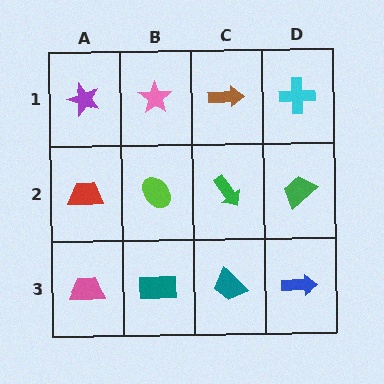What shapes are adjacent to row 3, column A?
A red trapezoid (row 2, column A), a teal rectangle (row 3, column B).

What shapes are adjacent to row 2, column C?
A brown arrow (row 1, column C), a teal trapezoid (row 3, column C), a lime ellipse (row 2, column B), a green trapezoid (row 2, column D).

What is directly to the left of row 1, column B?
A purple star.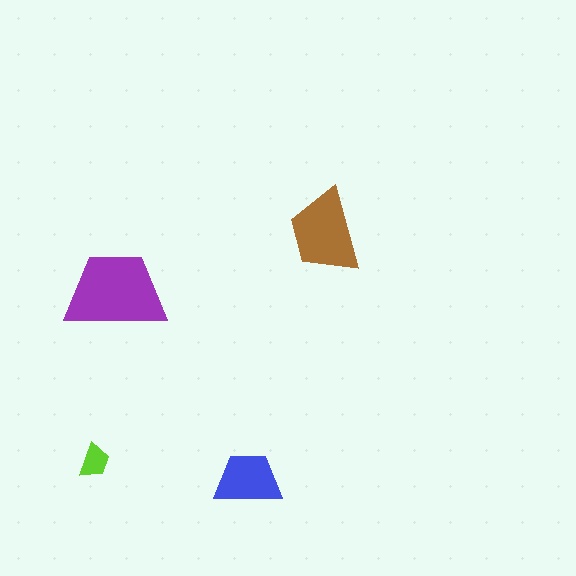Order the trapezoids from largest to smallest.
the purple one, the brown one, the blue one, the lime one.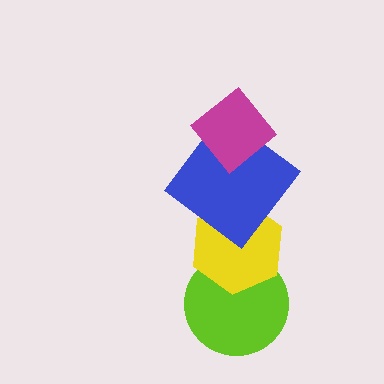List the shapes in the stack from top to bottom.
From top to bottom: the magenta diamond, the blue diamond, the yellow hexagon, the lime circle.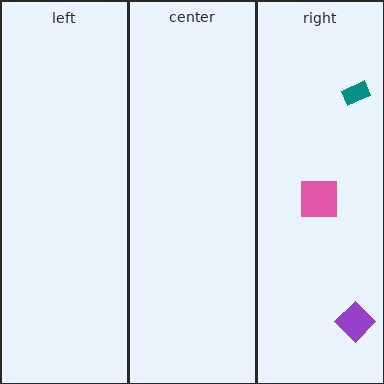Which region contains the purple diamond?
The right region.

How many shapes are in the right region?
3.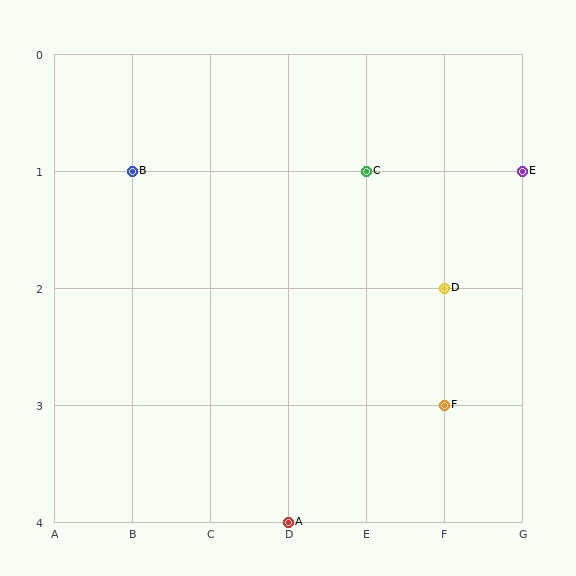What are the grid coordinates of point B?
Point B is at grid coordinates (B, 1).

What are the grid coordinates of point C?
Point C is at grid coordinates (E, 1).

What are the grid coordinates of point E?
Point E is at grid coordinates (G, 1).